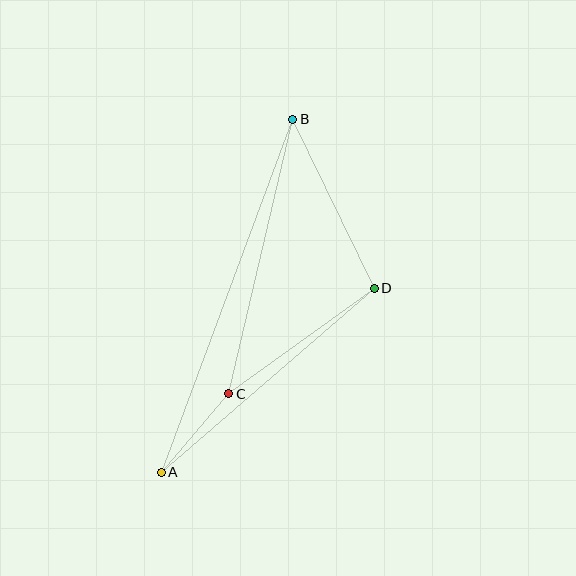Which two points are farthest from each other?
Points A and B are farthest from each other.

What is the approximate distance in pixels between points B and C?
The distance between B and C is approximately 282 pixels.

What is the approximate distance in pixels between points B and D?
The distance between B and D is approximately 188 pixels.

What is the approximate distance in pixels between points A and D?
The distance between A and D is approximately 282 pixels.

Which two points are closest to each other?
Points A and C are closest to each other.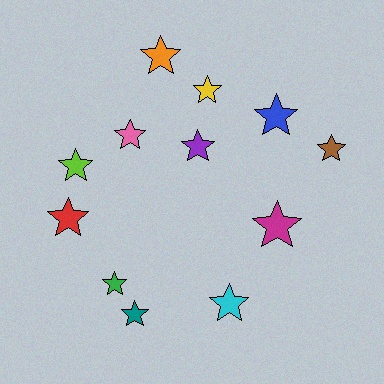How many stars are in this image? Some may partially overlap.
There are 12 stars.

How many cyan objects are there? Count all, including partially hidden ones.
There is 1 cyan object.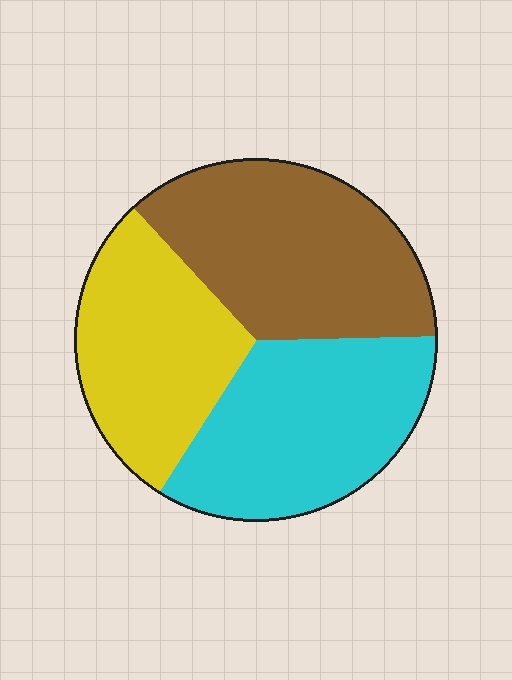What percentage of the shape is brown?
Brown covers about 35% of the shape.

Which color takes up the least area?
Yellow, at roughly 30%.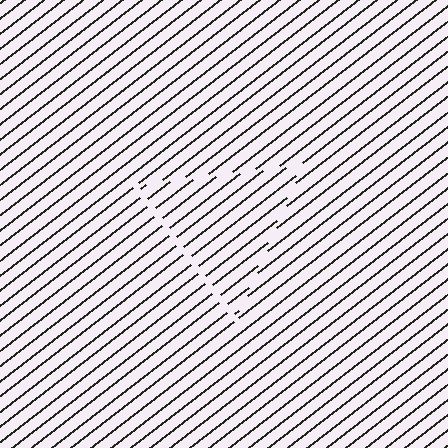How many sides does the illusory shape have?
3 sides — the line-ends trace a triangle.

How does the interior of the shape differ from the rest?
The interior of the shape contains the same grating, shifted by half a period — the contour is defined by the phase discontinuity where line-ends from the inner and outer gratings abut.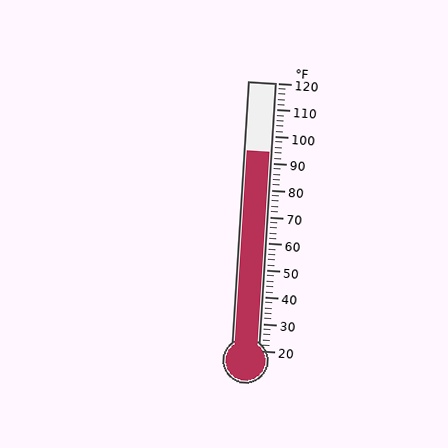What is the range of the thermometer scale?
The thermometer scale ranges from 20°F to 120°F.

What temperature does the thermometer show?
The thermometer shows approximately 94°F.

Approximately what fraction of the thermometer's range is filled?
The thermometer is filled to approximately 75% of its range.